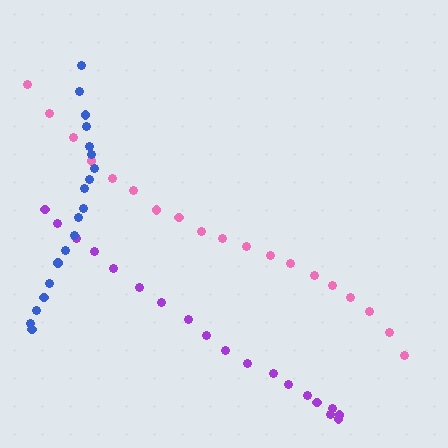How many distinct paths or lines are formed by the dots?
There are 3 distinct paths.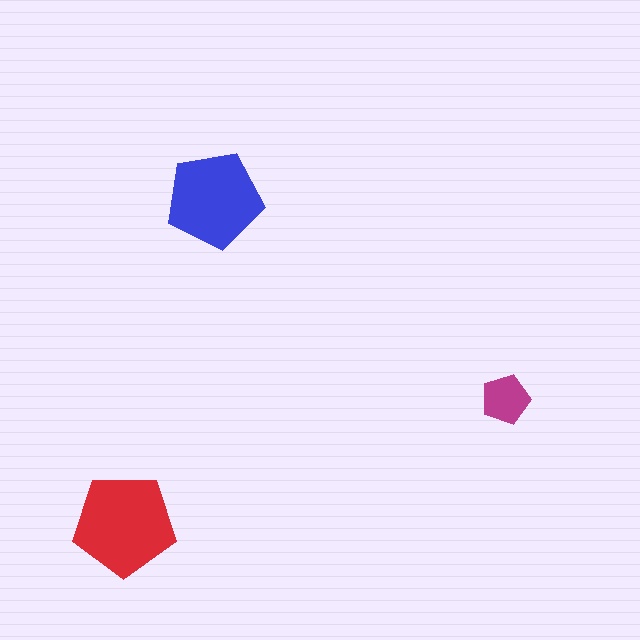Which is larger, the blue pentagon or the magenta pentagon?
The blue one.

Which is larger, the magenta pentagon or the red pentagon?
The red one.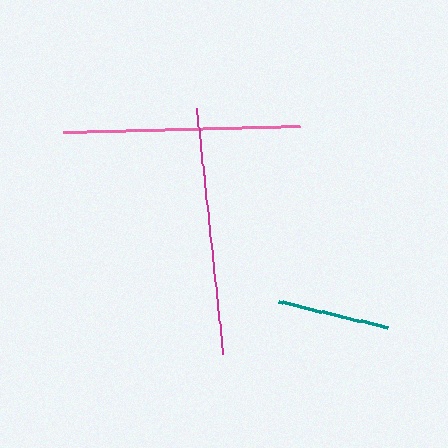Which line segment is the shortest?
The teal line is the shortest at approximately 111 pixels.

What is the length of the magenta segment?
The magenta segment is approximately 247 pixels long.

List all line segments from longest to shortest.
From longest to shortest: magenta, pink, teal.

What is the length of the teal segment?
The teal segment is approximately 111 pixels long.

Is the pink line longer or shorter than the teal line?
The pink line is longer than the teal line.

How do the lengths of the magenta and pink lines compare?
The magenta and pink lines are approximately the same length.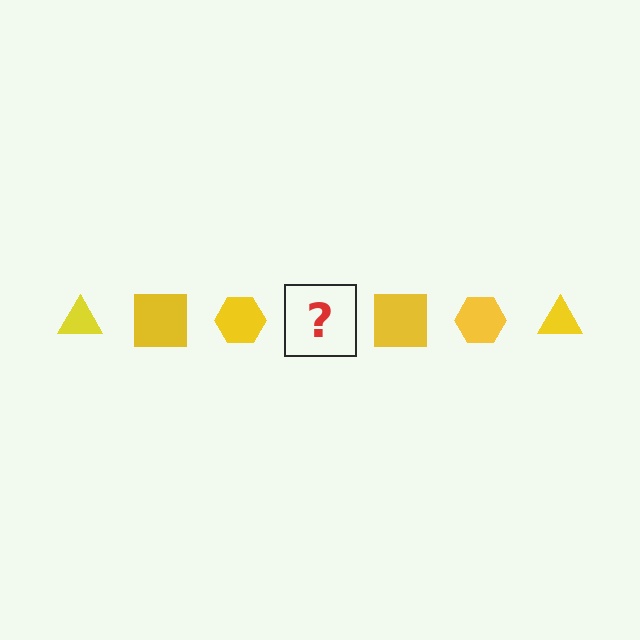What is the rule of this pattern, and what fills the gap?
The rule is that the pattern cycles through triangle, square, hexagon shapes in yellow. The gap should be filled with a yellow triangle.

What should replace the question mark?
The question mark should be replaced with a yellow triangle.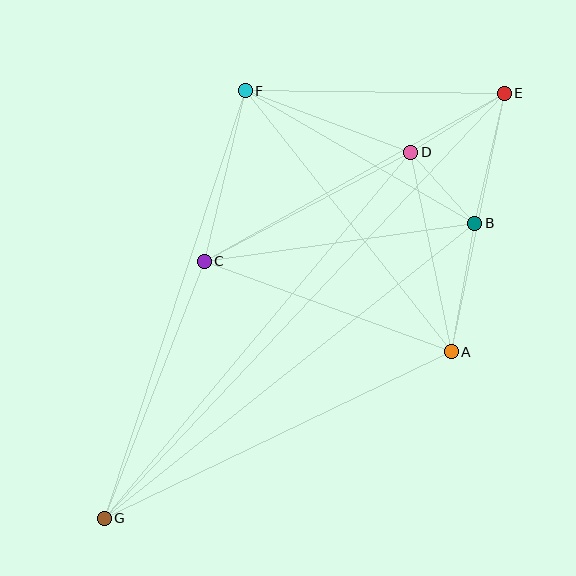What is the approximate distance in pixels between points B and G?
The distance between B and G is approximately 473 pixels.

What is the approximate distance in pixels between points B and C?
The distance between B and C is approximately 273 pixels.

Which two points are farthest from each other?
Points E and G are farthest from each other.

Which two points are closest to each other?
Points B and D are closest to each other.